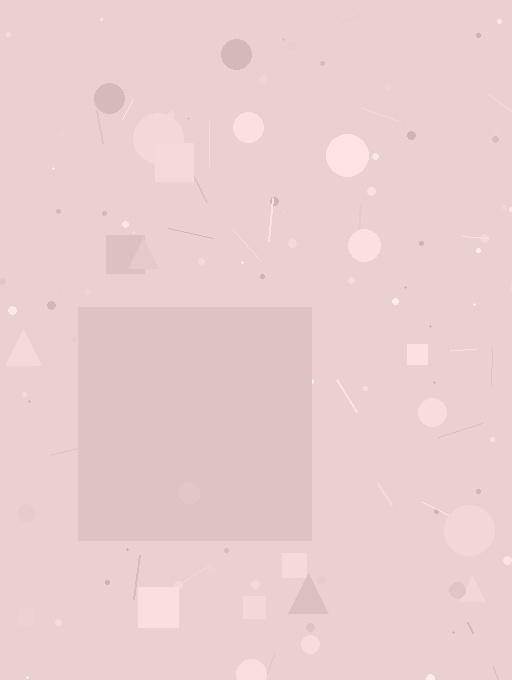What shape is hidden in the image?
A square is hidden in the image.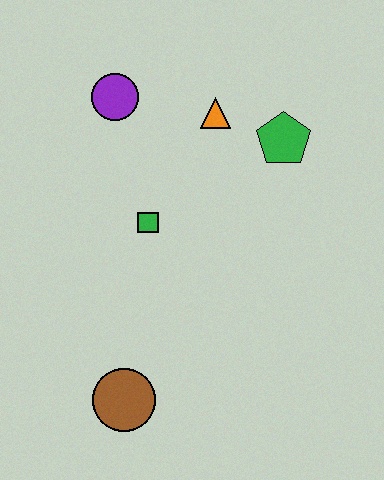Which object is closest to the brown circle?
The green square is closest to the brown circle.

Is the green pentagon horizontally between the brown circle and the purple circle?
No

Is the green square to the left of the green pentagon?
Yes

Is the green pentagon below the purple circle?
Yes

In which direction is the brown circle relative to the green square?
The brown circle is below the green square.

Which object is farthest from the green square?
The brown circle is farthest from the green square.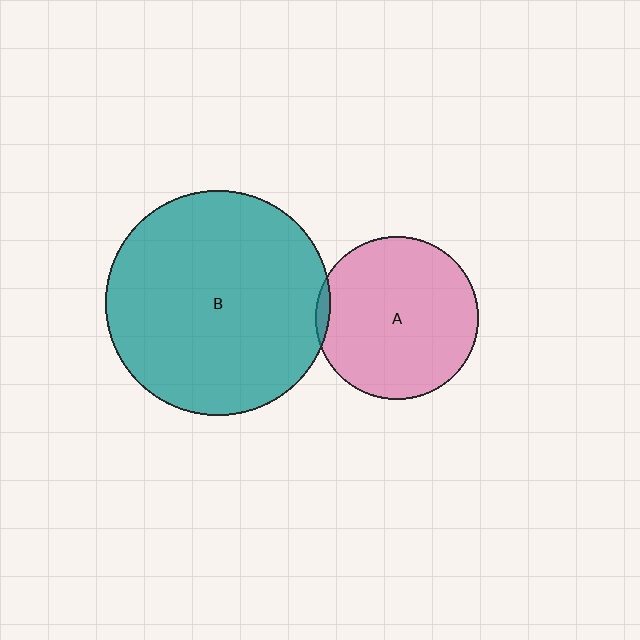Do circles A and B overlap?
Yes.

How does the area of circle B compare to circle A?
Approximately 1.9 times.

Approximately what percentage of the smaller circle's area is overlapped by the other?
Approximately 5%.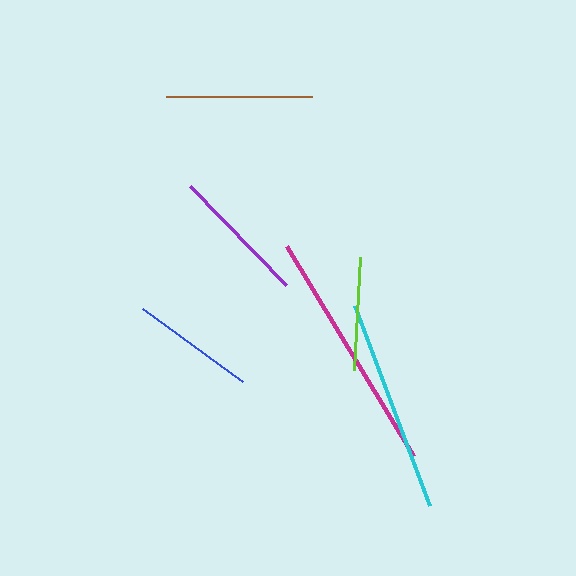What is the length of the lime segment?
The lime segment is approximately 113 pixels long.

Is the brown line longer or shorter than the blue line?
The brown line is longer than the blue line.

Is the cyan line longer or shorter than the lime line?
The cyan line is longer than the lime line.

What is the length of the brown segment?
The brown segment is approximately 146 pixels long.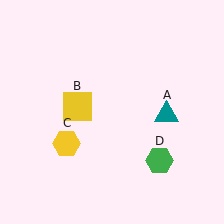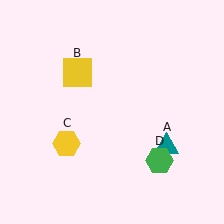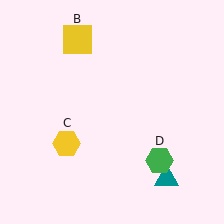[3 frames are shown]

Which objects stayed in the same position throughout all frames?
Yellow hexagon (object C) and green hexagon (object D) remained stationary.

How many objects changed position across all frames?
2 objects changed position: teal triangle (object A), yellow square (object B).